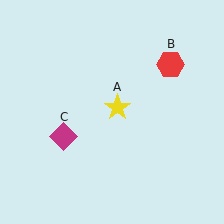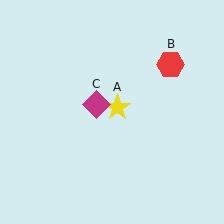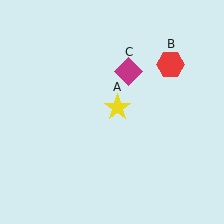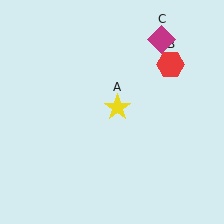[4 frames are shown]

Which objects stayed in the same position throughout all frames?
Yellow star (object A) and red hexagon (object B) remained stationary.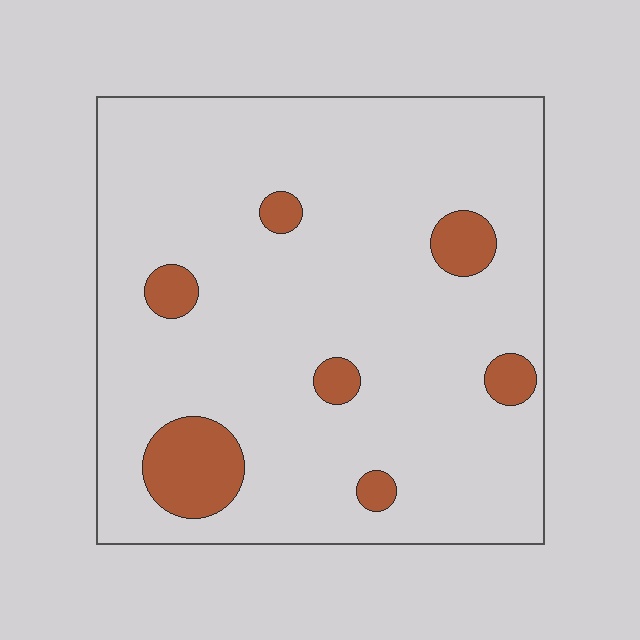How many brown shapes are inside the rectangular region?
7.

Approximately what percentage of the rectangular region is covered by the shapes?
Approximately 10%.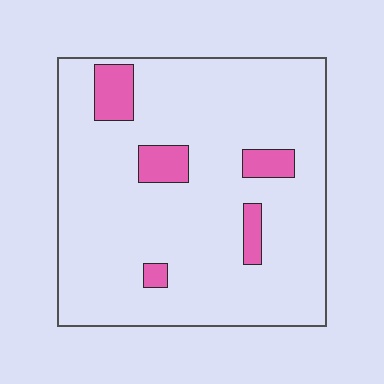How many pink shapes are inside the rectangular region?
5.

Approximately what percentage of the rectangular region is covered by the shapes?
Approximately 10%.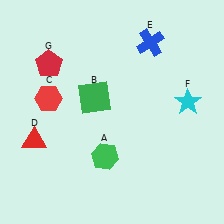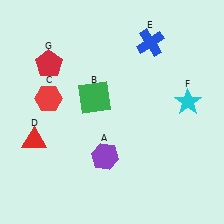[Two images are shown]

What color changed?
The hexagon (A) changed from green in Image 1 to purple in Image 2.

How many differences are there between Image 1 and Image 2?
There is 1 difference between the two images.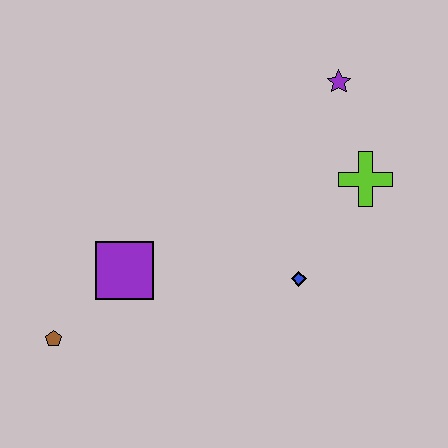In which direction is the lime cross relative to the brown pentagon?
The lime cross is to the right of the brown pentagon.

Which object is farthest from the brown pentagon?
The purple star is farthest from the brown pentagon.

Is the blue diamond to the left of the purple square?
No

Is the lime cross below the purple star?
Yes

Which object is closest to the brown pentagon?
The purple square is closest to the brown pentagon.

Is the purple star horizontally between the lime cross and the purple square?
Yes